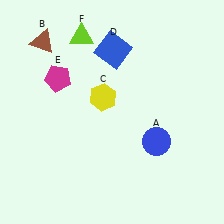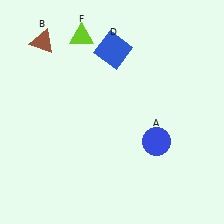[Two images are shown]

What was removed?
The yellow hexagon (C), the magenta pentagon (E) were removed in Image 2.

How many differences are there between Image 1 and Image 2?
There are 2 differences between the two images.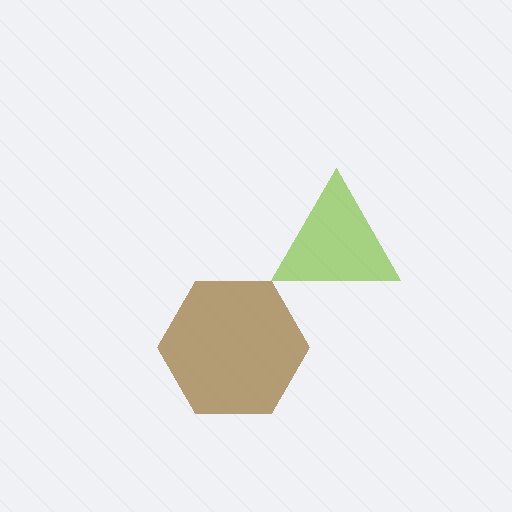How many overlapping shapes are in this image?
There are 2 overlapping shapes in the image.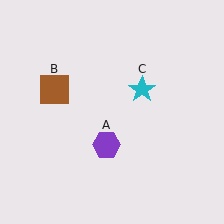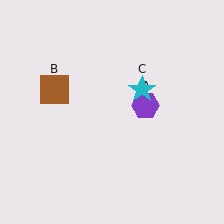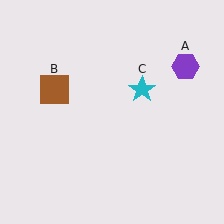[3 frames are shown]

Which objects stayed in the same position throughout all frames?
Brown square (object B) and cyan star (object C) remained stationary.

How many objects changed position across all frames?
1 object changed position: purple hexagon (object A).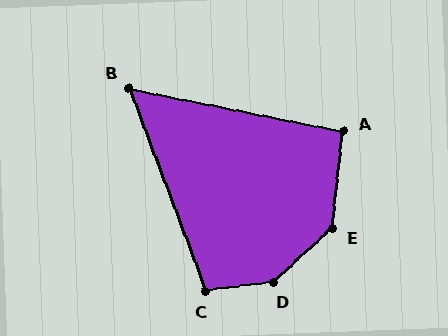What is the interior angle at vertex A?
Approximately 95 degrees (obtuse).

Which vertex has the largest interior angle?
D, at approximately 145 degrees.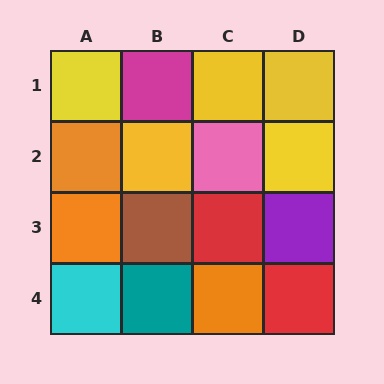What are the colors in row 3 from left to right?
Orange, brown, red, purple.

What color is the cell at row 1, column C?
Yellow.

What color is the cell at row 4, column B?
Teal.